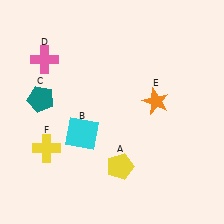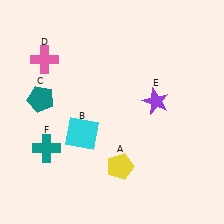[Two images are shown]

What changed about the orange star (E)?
In Image 1, E is orange. In Image 2, it changed to purple.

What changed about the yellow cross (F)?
In Image 1, F is yellow. In Image 2, it changed to teal.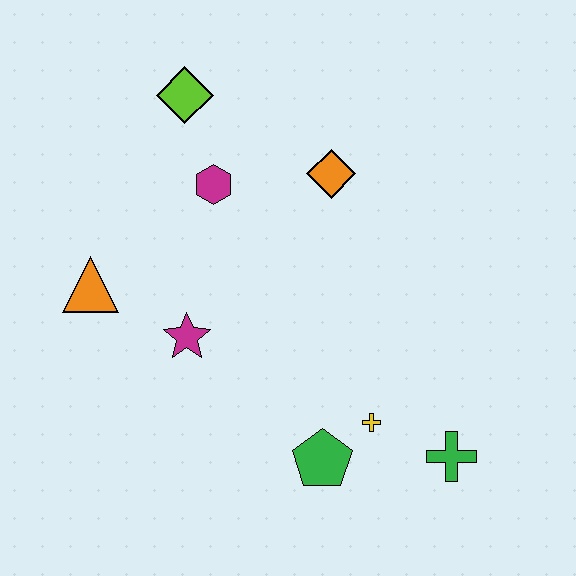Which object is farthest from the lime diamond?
The green cross is farthest from the lime diamond.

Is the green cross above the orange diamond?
No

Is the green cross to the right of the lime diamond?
Yes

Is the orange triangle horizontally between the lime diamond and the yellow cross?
No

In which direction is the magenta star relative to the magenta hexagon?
The magenta star is below the magenta hexagon.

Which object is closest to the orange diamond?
The magenta hexagon is closest to the orange diamond.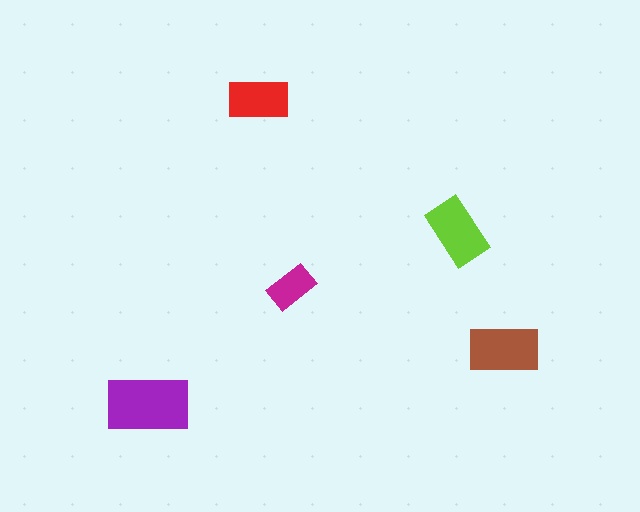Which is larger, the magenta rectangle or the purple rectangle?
The purple one.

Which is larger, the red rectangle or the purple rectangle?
The purple one.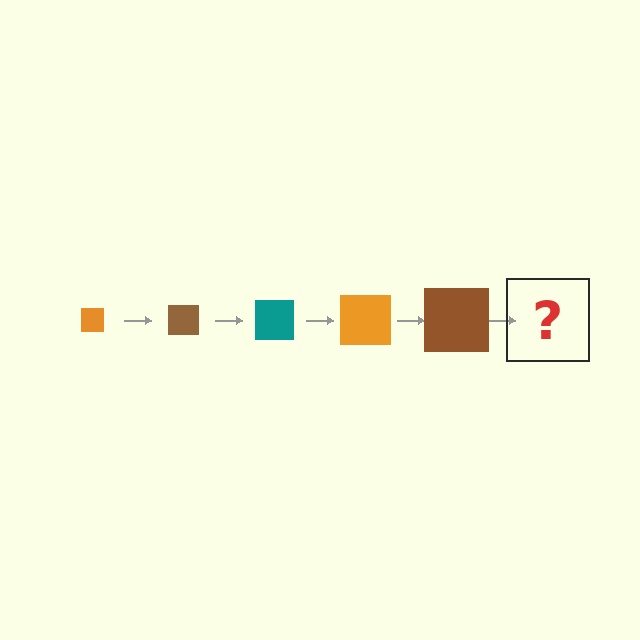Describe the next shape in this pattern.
It should be a teal square, larger than the previous one.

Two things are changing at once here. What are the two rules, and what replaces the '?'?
The two rules are that the square grows larger each step and the color cycles through orange, brown, and teal. The '?' should be a teal square, larger than the previous one.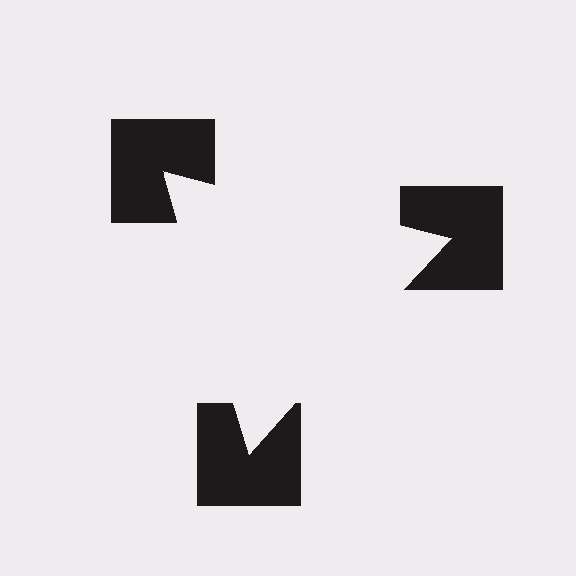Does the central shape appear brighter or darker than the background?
It typically appears slightly brighter than the background, even though no actual brightness change is drawn.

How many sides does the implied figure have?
3 sides.